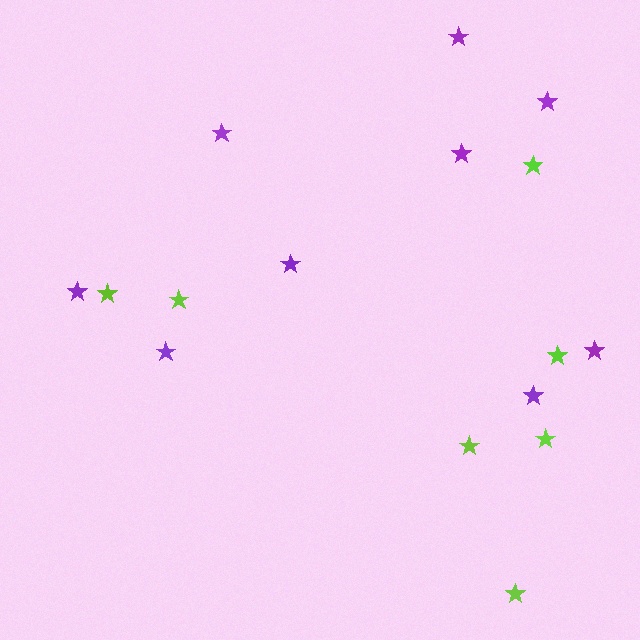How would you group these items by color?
There are 2 groups: one group of purple stars (9) and one group of lime stars (7).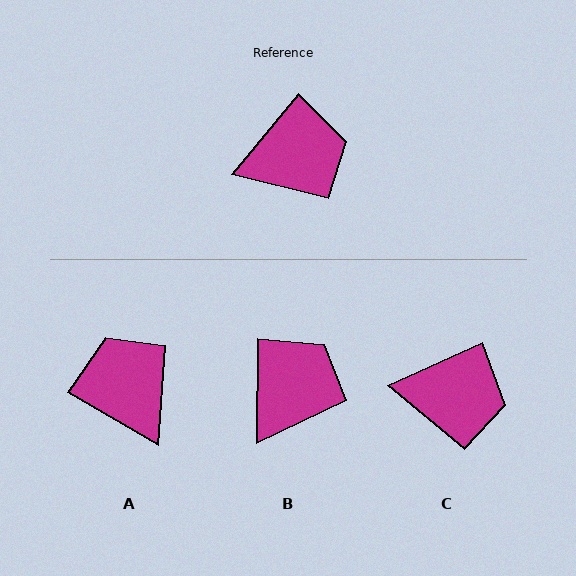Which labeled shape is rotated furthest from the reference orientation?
A, about 100 degrees away.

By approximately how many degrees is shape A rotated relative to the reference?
Approximately 100 degrees counter-clockwise.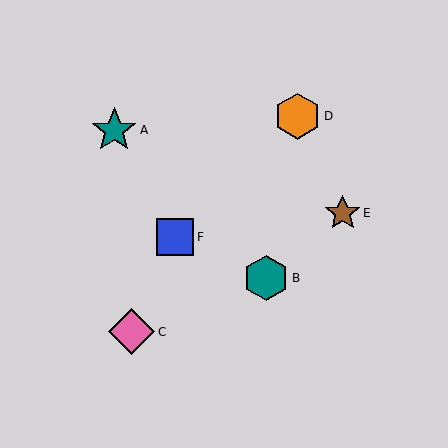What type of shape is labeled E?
Shape E is a brown star.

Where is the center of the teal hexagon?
The center of the teal hexagon is at (266, 278).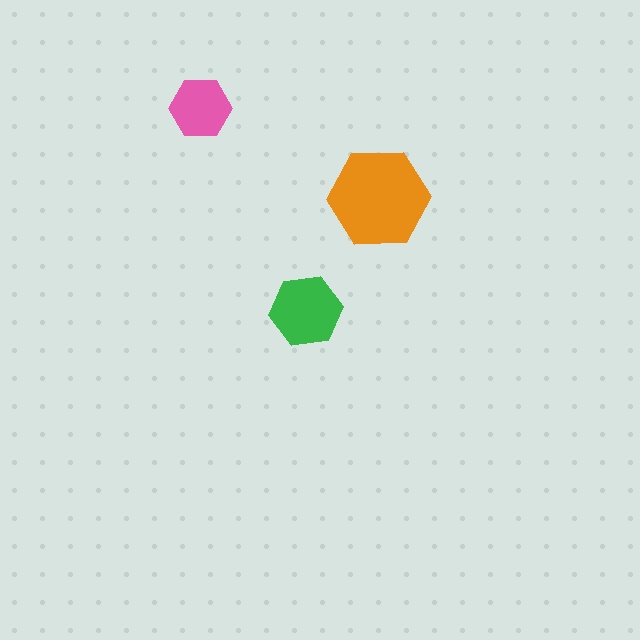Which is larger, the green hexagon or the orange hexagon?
The orange one.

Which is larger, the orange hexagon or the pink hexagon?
The orange one.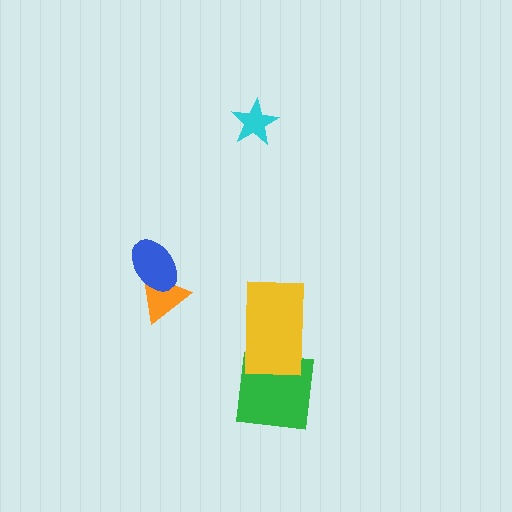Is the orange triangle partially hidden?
Yes, it is partially covered by another shape.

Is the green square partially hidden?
Yes, it is partially covered by another shape.